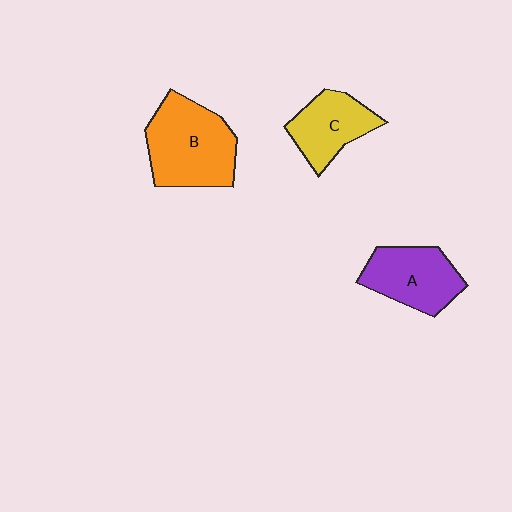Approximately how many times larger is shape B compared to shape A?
Approximately 1.3 times.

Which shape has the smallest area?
Shape C (yellow).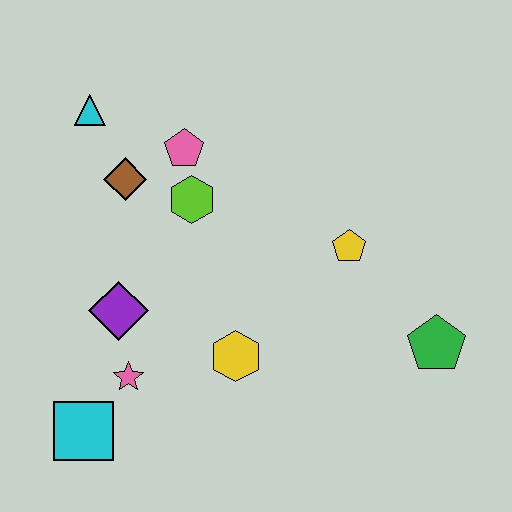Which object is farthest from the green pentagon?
The cyan triangle is farthest from the green pentagon.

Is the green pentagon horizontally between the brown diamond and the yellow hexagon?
No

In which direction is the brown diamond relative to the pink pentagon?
The brown diamond is to the left of the pink pentagon.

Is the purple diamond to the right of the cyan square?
Yes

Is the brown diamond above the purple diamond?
Yes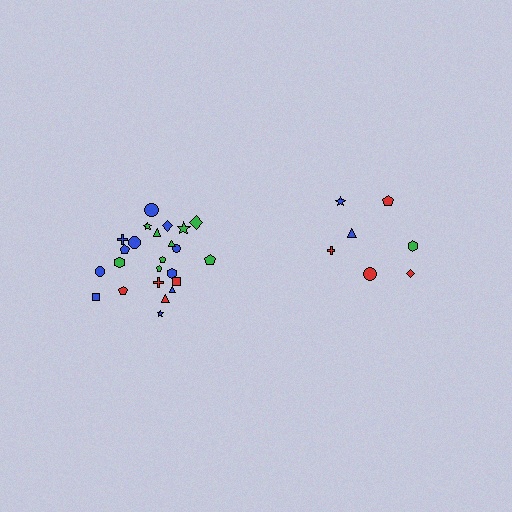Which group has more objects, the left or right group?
The left group.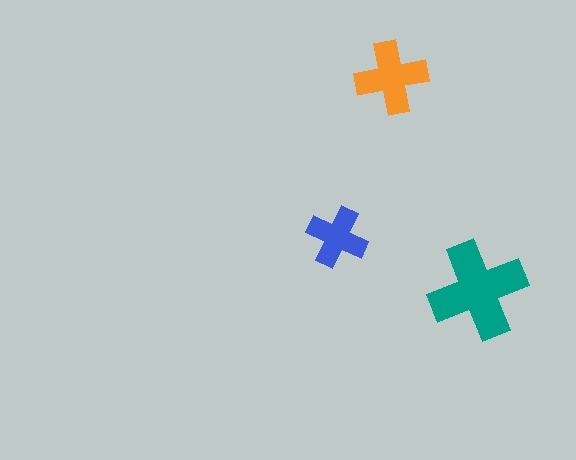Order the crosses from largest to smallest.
the teal one, the orange one, the blue one.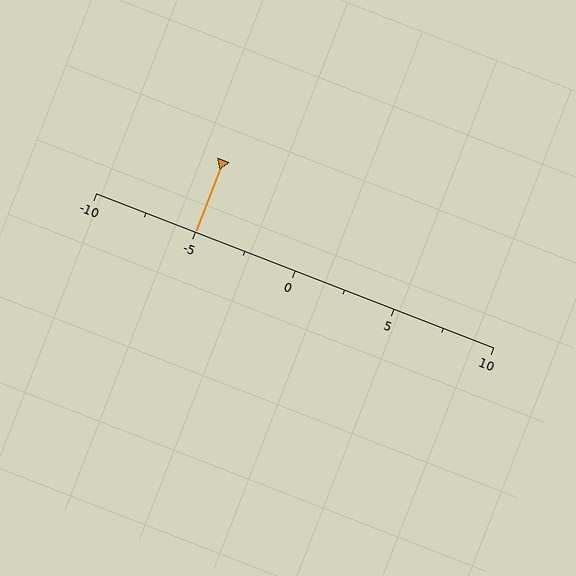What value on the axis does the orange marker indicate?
The marker indicates approximately -5.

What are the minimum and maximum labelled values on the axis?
The axis runs from -10 to 10.